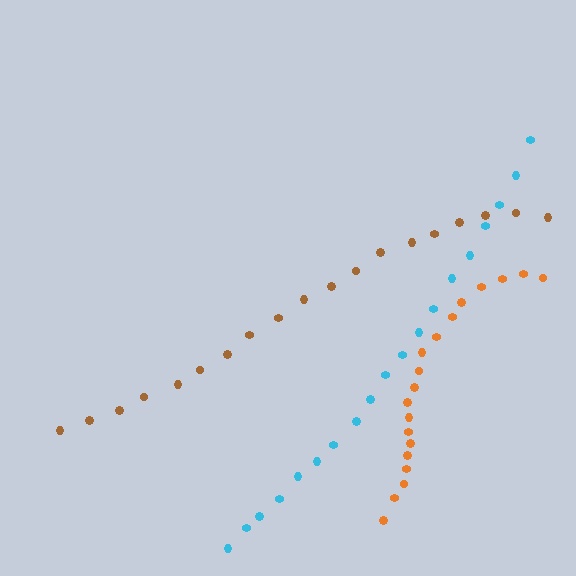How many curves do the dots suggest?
There are 3 distinct paths.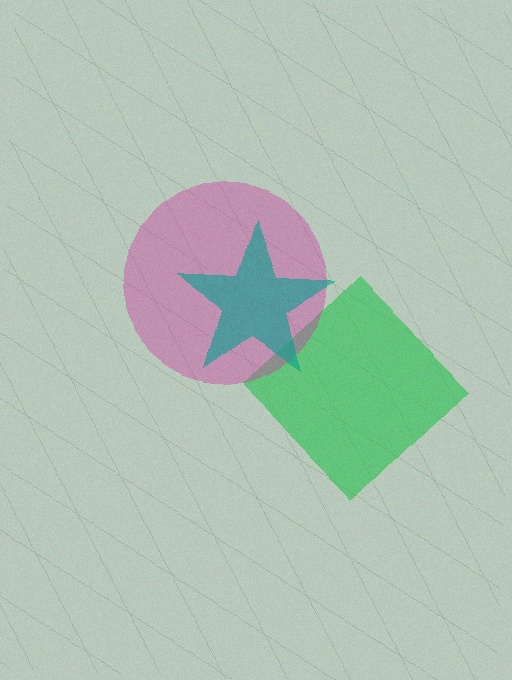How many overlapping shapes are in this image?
There are 3 overlapping shapes in the image.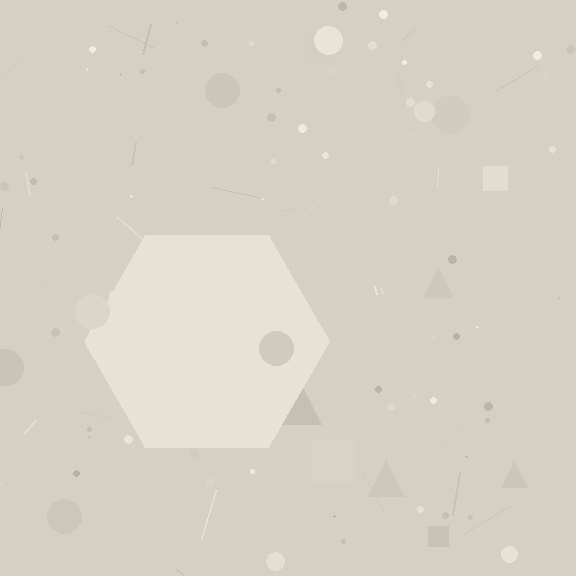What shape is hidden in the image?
A hexagon is hidden in the image.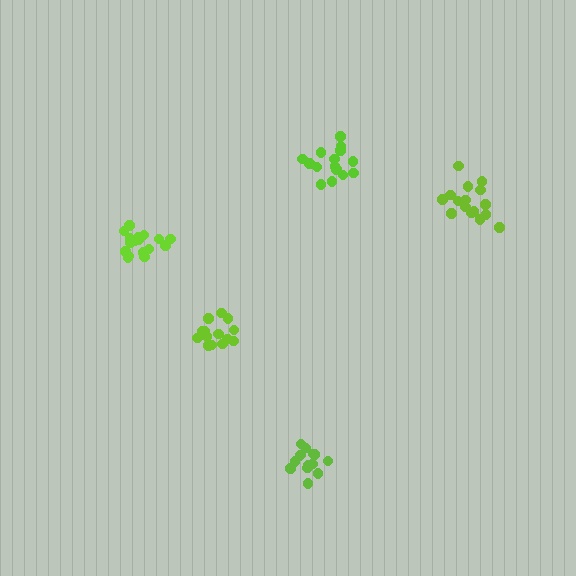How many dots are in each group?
Group 1: 14 dots, Group 2: 17 dots, Group 3: 14 dots, Group 4: 15 dots, Group 5: 16 dots (76 total).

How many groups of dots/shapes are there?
There are 5 groups.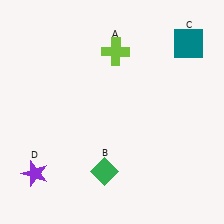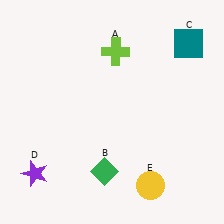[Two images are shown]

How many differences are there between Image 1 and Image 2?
There is 1 difference between the two images.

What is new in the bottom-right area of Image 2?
A yellow circle (E) was added in the bottom-right area of Image 2.